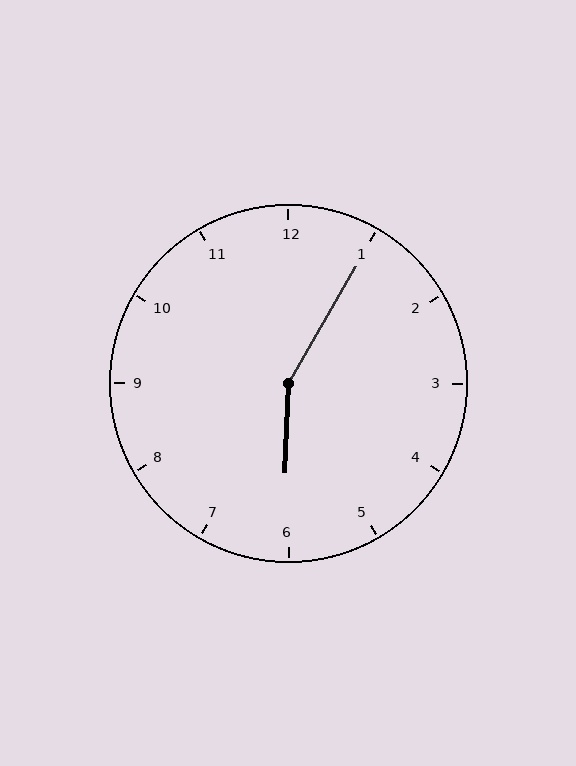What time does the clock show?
6:05.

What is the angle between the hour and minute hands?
Approximately 152 degrees.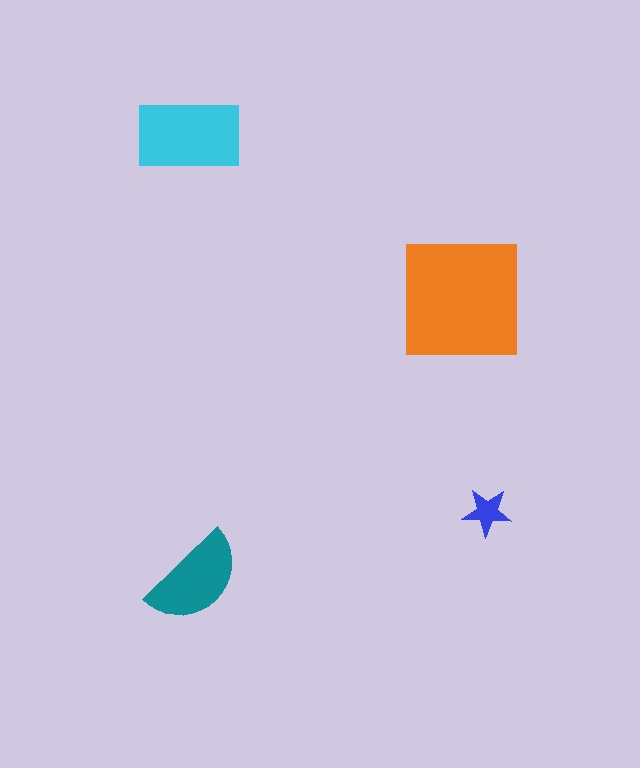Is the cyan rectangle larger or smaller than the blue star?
Larger.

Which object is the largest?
The orange square.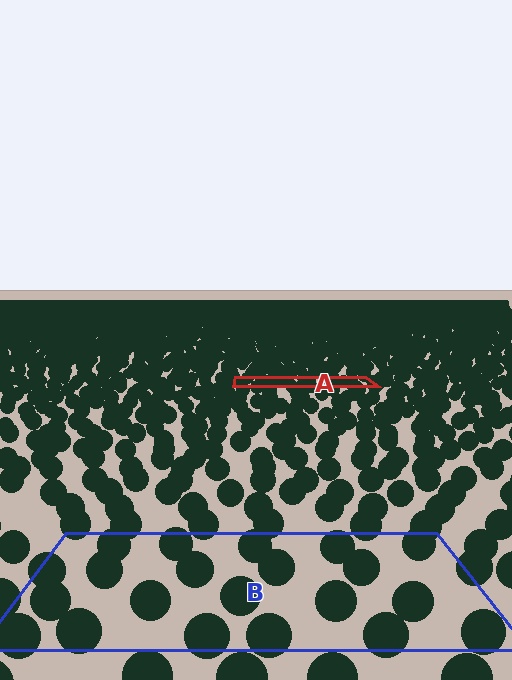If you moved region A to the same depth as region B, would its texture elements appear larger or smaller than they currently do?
They would appear larger. At a closer depth, the same texture elements are projected at a bigger on-screen size.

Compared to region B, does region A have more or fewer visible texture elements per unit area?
Region A has more texture elements per unit area — they are packed more densely because it is farther away.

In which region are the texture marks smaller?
The texture marks are smaller in region A, because it is farther away.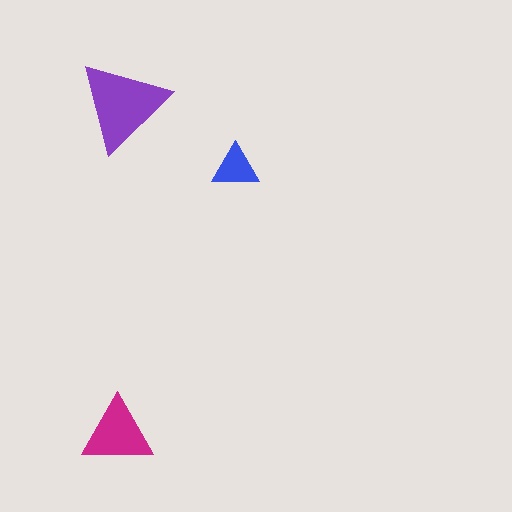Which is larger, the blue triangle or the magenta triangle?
The magenta one.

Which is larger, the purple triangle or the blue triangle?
The purple one.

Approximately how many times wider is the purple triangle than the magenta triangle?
About 1.5 times wider.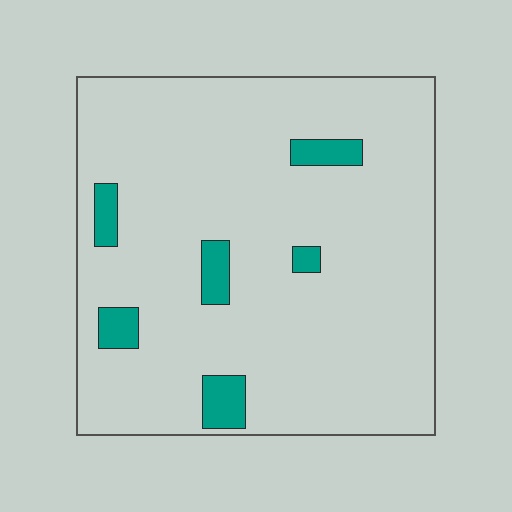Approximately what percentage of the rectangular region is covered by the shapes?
Approximately 10%.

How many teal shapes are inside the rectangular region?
6.